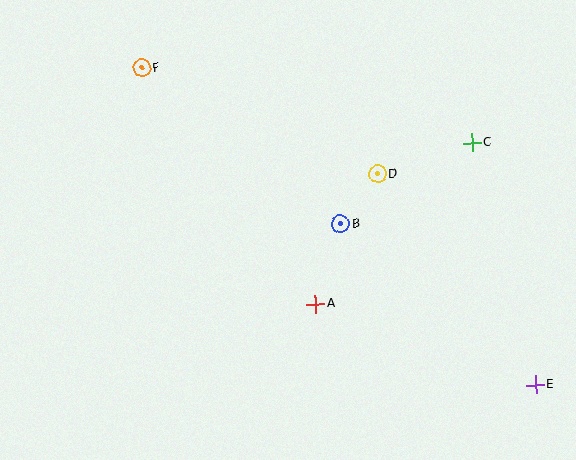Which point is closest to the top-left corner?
Point F is closest to the top-left corner.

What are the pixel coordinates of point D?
Point D is at (377, 174).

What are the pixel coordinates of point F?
Point F is at (142, 68).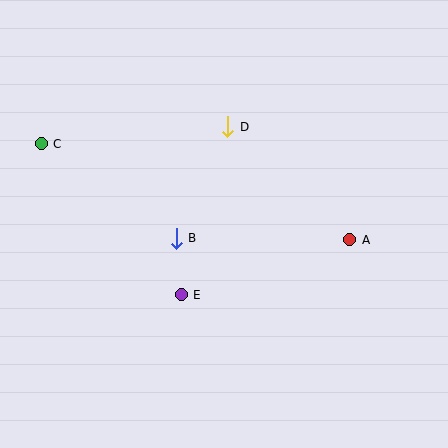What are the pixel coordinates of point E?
Point E is at (181, 295).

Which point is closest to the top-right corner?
Point D is closest to the top-right corner.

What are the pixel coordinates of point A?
Point A is at (350, 240).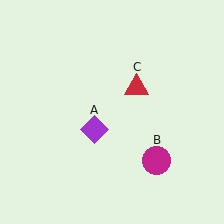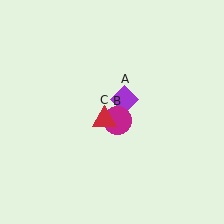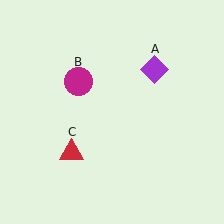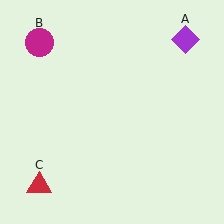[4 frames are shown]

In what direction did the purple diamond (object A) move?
The purple diamond (object A) moved up and to the right.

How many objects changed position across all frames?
3 objects changed position: purple diamond (object A), magenta circle (object B), red triangle (object C).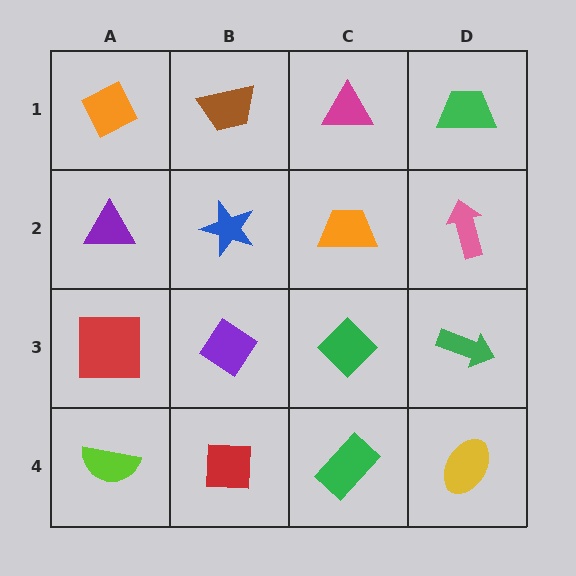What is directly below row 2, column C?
A green diamond.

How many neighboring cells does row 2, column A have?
3.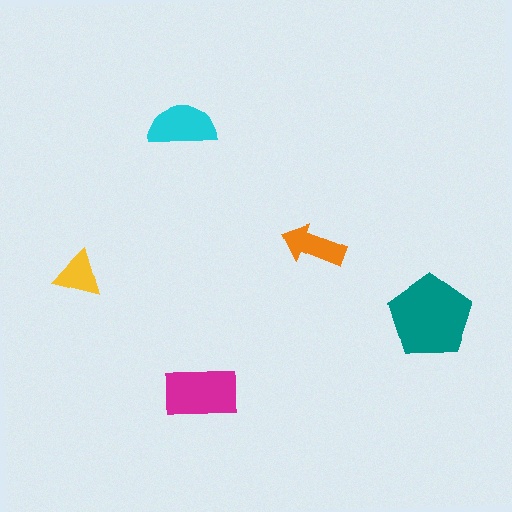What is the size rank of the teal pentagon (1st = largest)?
1st.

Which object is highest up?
The cyan semicircle is topmost.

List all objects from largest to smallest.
The teal pentagon, the magenta rectangle, the cyan semicircle, the orange arrow, the yellow triangle.